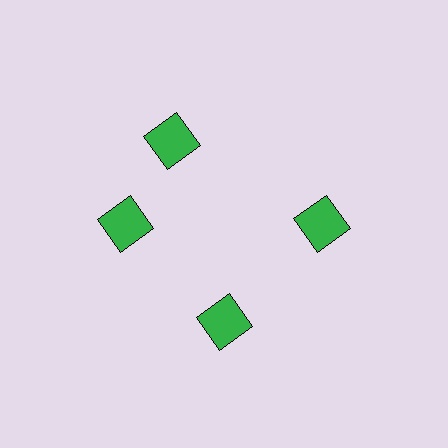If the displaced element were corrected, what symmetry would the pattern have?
It would have 4-fold rotational symmetry — the pattern would map onto itself every 90 degrees.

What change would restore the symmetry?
The symmetry would be restored by rotating it back into even spacing with its neighbors so that all 4 squares sit at equal angles and equal distance from the center.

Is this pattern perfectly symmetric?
No. The 4 green squares are arranged in a ring, but one element near the 12 o'clock position is rotated out of alignment along the ring, breaking the 4-fold rotational symmetry.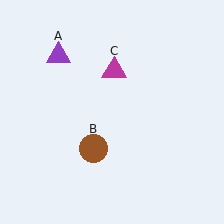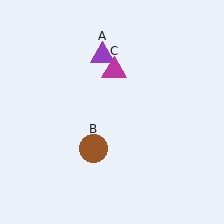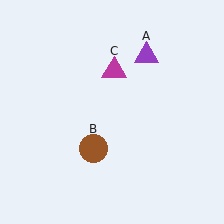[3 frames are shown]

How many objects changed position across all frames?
1 object changed position: purple triangle (object A).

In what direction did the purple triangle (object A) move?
The purple triangle (object A) moved right.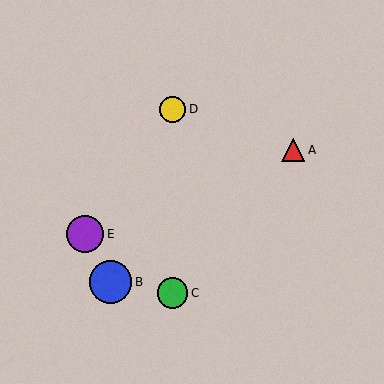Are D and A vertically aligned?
No, D is at x≈173 and A is at x≈293.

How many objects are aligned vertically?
2 objects (C, D) are aligned vertically.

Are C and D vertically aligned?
Yes, both are at x≈173.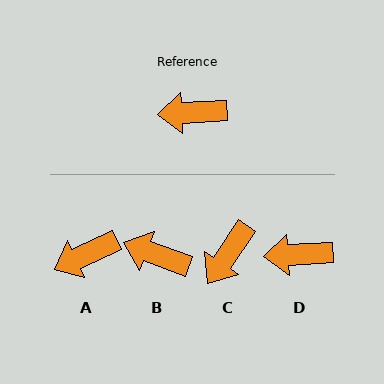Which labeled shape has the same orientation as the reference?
D.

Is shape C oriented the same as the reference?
No, it is off by about 52 degrees.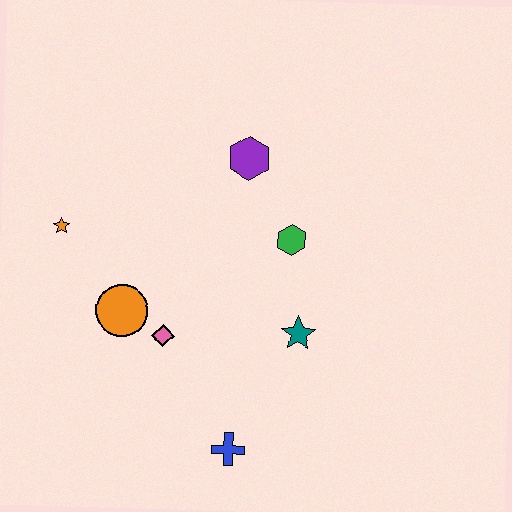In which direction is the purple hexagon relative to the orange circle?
The purple hexagon is above the orange circle.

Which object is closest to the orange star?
The orange circle is closest to the orange star.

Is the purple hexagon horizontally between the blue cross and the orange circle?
No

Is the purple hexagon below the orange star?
No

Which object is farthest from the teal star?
The orange star is farthest from the teal star.